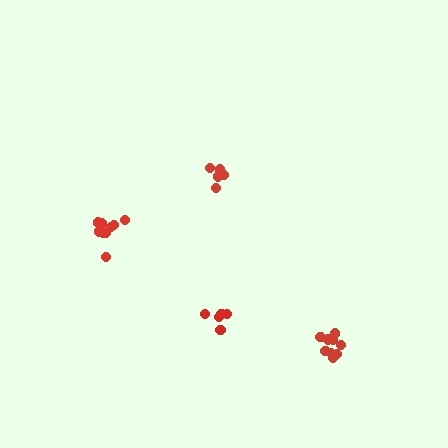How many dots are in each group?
Group 1: 5 dots, Group 2: 9 dots, Group 3: 5 dots, Group 4: 9 dots (28 total).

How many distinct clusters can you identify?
There are 4 distinct clusters.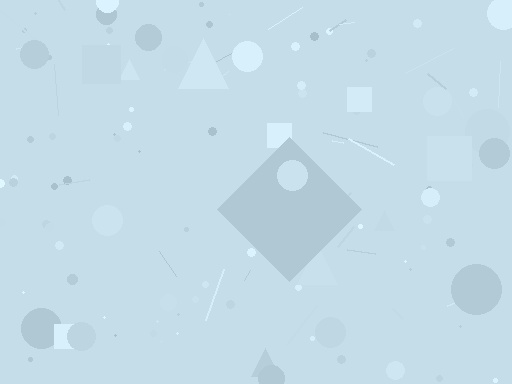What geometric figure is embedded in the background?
A diamond is embedded in the background.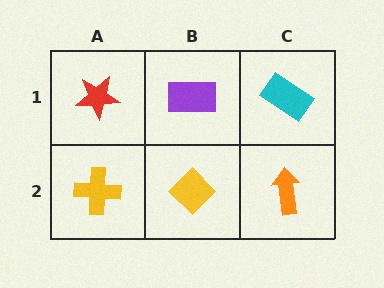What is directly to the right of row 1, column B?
A cyan rectangle.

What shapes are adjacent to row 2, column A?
A red star (row 1, column A), a yellow diamond (row 2, column B).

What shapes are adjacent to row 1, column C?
An orange arrow (row 2, column C), a purple rectangle (row 1, column B).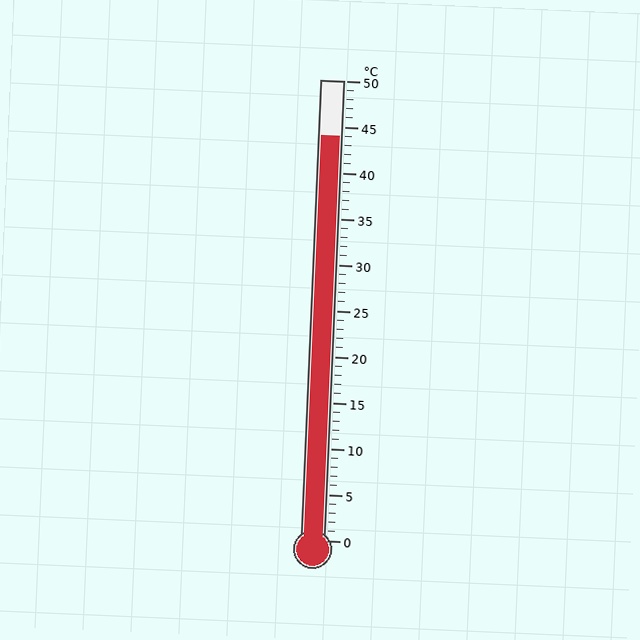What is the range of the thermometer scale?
The thermometer scale ranges from 0°C to 50°C.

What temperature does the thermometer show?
The thermometer shows approximately 44°C.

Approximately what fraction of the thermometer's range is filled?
The thermometer is filled to approximately 90% of its range.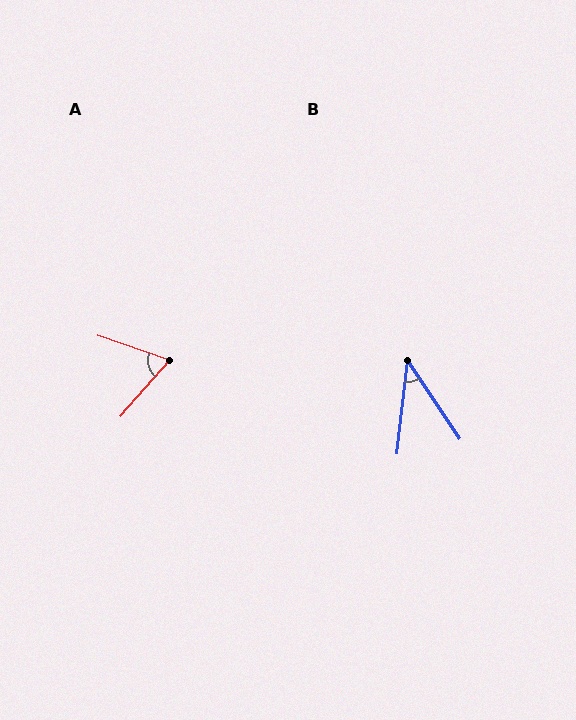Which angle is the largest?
A, at approximately 68 degrees.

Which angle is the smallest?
B, at approximately 40 degrees.